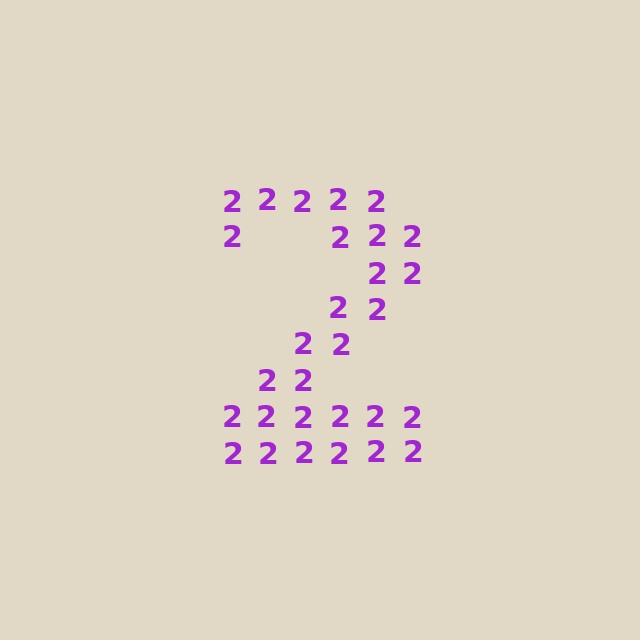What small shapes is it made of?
It is made of small digit 2's.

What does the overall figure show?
The overall figure shows the digit 2.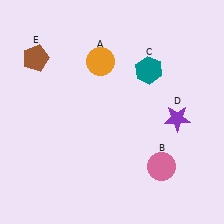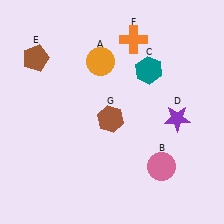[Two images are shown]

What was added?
An orange cross (F), a brown hexagon (G) were added in Image 2.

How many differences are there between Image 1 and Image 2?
There are 2 differences between the two images.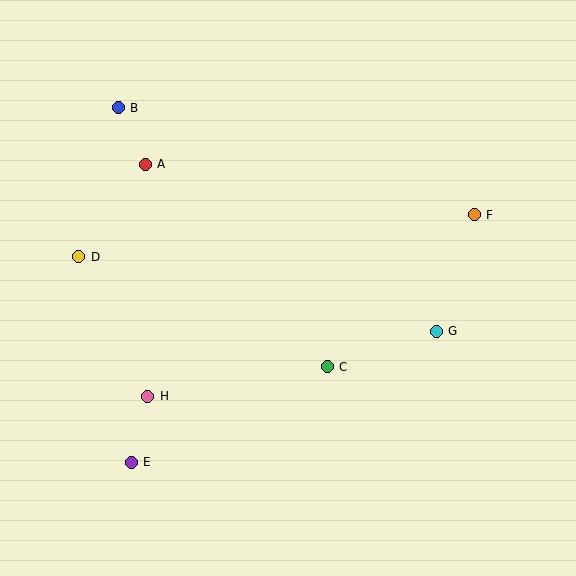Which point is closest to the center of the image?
Point C at (327, 367) is closest to the center.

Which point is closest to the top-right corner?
Point F is closest to the top-right corner.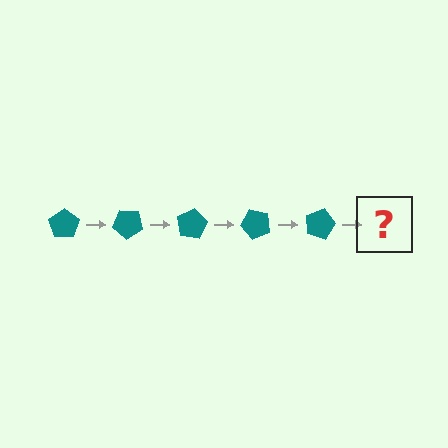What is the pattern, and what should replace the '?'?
The pattern is that the pentagon rotates 40 degrees each step. The '?' should be a teal pentagon rotated 200 degrees.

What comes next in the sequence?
The next element should be a teal pentagon rotated 200 degrees.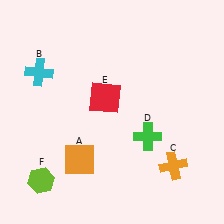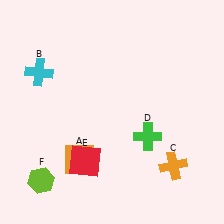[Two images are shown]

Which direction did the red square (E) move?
The red square (E) moved down.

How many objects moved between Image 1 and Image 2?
1 object moved between the two images.